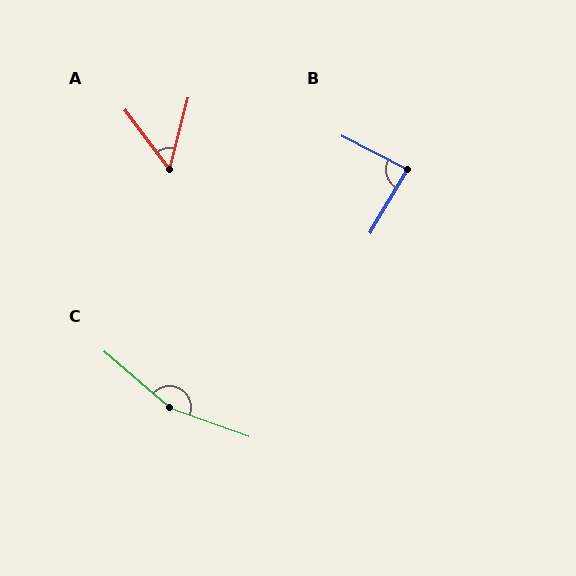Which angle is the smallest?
A, at approximately 51 degrees.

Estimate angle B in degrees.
Approximately 87 degrees.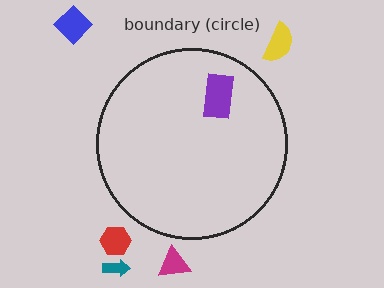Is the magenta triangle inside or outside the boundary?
Outside.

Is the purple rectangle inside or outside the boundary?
Inside.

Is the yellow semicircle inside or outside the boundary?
Outside.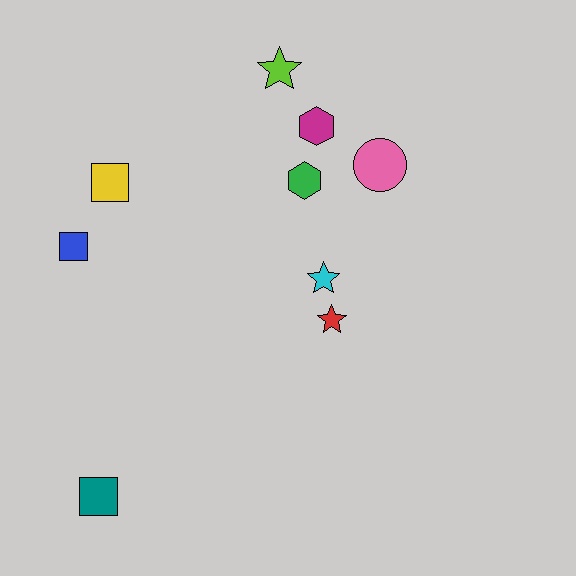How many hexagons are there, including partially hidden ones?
There are 2 hexagons.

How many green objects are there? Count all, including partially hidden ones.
There is 1 green object.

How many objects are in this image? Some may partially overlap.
There are 9 objects.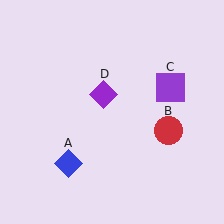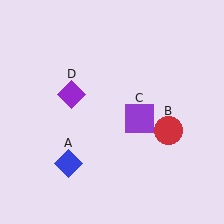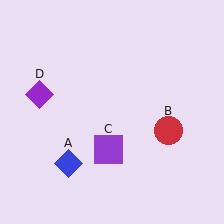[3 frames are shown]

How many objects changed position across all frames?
2 objects changed position: purple square (object C), purple diamond (object D).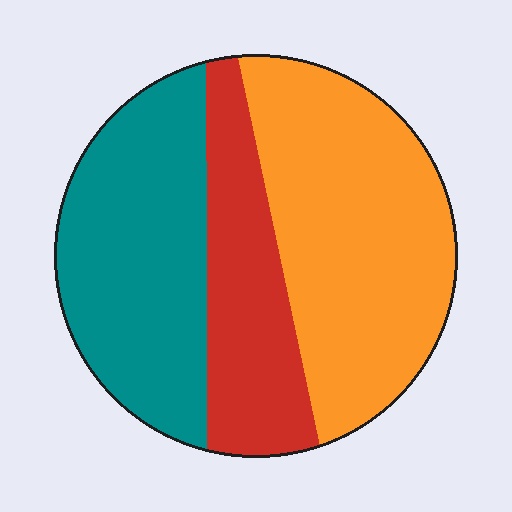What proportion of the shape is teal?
Teal takes up about one third (1/3) of the shape.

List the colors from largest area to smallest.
From largest to smallest: orange, teal, red.